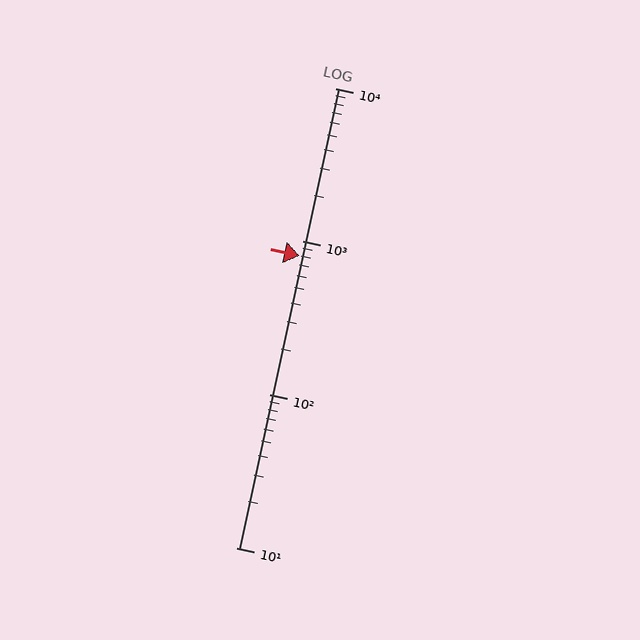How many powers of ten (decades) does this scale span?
The scale spans 3 decades, from 10 to 10000.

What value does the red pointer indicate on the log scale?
The pointer indicates approximately 810.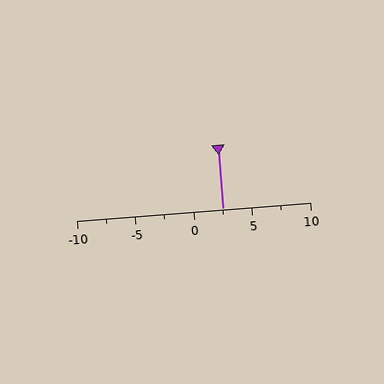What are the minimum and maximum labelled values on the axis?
The axis runs from -10 to 10.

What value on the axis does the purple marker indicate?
The marker indicates approximately 2.5.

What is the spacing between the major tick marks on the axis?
The major ticks are spaced 5 apart.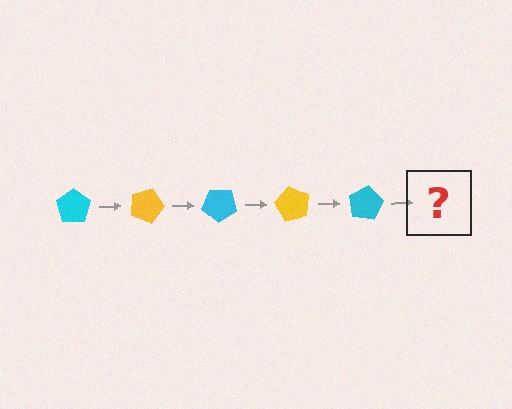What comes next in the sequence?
The next element should be a yellow pentagon, rotated 100 degrees from the start.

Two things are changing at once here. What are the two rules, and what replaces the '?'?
The two rules are that it rotates 20 degrees each step and the color cycles through cyan and yellow. The '?' should be a yellow pentagon, rotated 100 degrees from the start.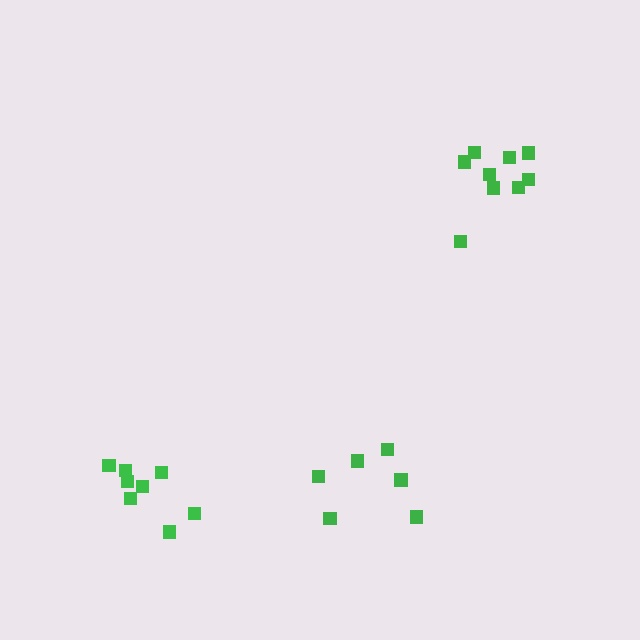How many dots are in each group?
Group 1: 8 dots, Group 2: 6 dots, Group 3: 9 dots (23 total).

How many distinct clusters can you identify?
There are 3 distinct clusters.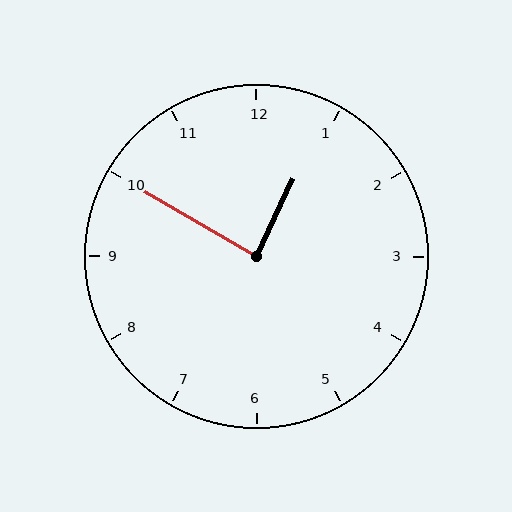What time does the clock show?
12:50.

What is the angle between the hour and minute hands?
Approximately 85 degrees.